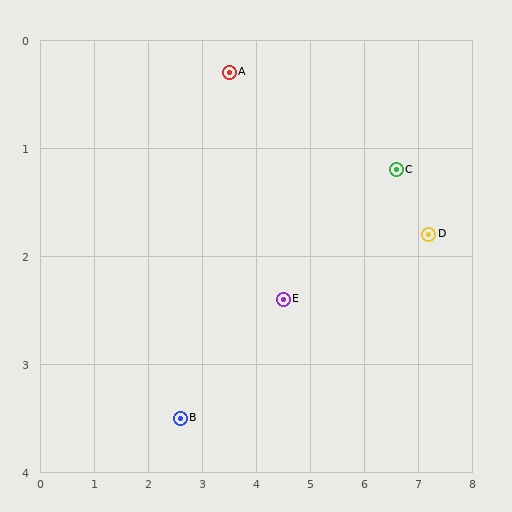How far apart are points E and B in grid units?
Points E and B are about 2.2 grid units apart.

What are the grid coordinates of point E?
Point E is at approximately (4.5, 2.4).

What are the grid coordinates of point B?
Point B is at approximately (2.6, 3.5).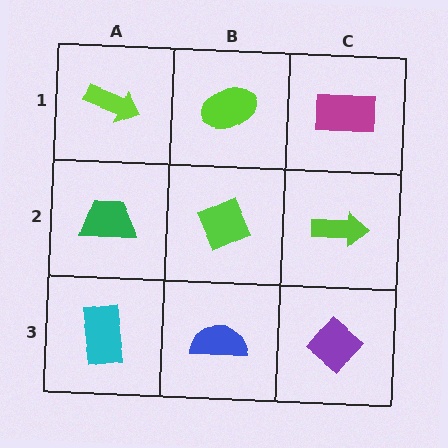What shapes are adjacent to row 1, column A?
A green trapezoid (row 2, column A), a lime ellipse (row 1, column B).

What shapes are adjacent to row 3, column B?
A lime diamond (row 2, column B), a cyan rectangle (row 3, column A), a purple diamond (row 3, column C).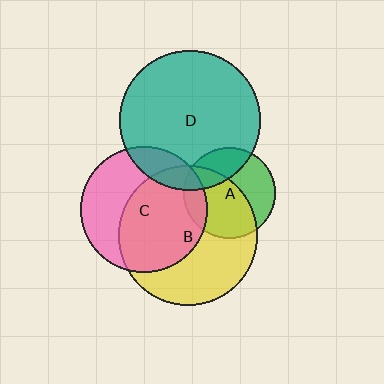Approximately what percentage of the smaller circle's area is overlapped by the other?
Approximately 15%.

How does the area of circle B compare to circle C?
Approximately 1.2 times.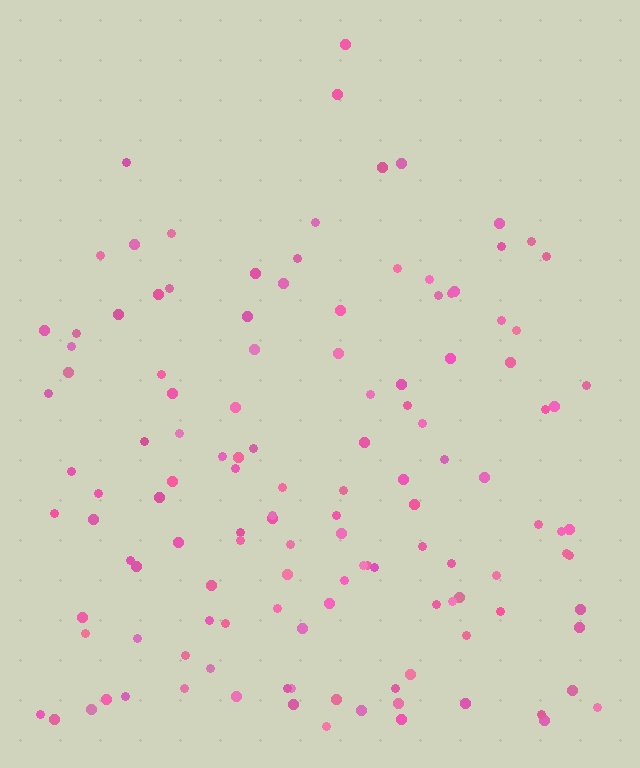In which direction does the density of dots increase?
From top to bottom, with the bottom side densest.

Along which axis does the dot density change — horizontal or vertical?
Vertical.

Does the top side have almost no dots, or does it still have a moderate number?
Still a moderate number, just noticeably fewer than the bottom.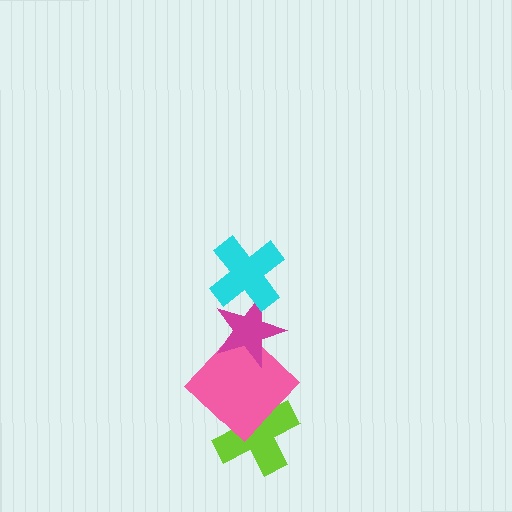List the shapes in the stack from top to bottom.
From top to bottom: the cyan cross, the magenta star, the pink diamond, the lime cross.